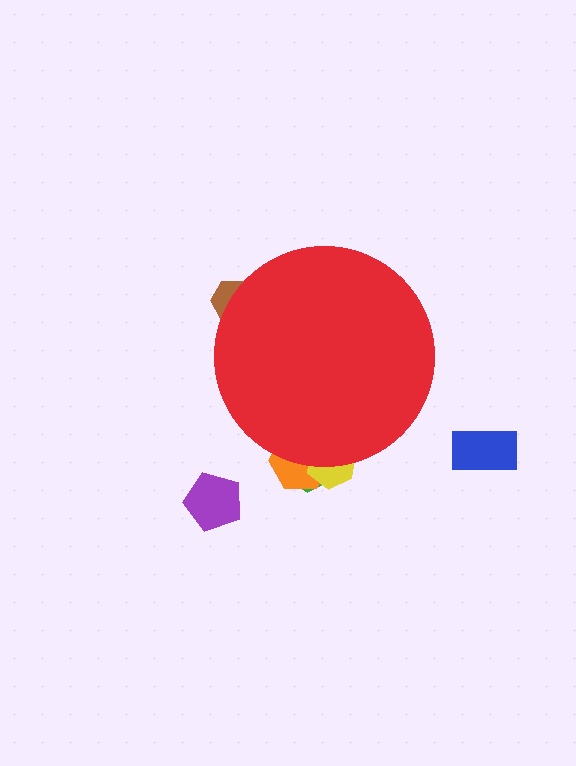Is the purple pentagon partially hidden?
No, the purple pentagon is fully visible.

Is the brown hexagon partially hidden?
Yes, the brown hexagon is partially hidden behind the red circle.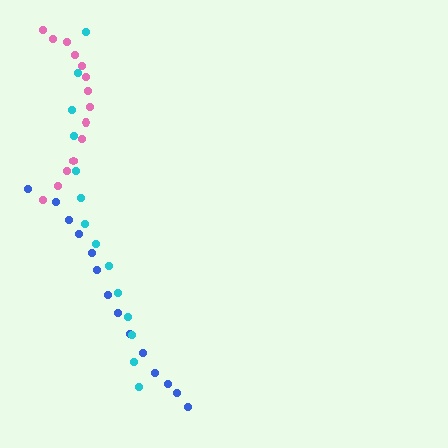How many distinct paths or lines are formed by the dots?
There are 3 distinct paths.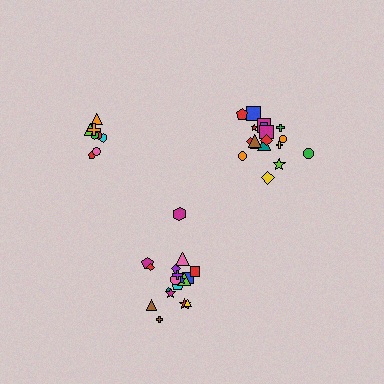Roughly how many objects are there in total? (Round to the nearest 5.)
Roughly 45 objects in total.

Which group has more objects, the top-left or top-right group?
The top-right group.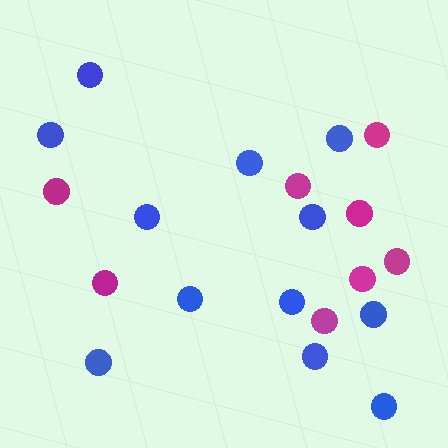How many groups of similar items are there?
There are 2 groups: one group of blue circles (12) and one group of magenta circles (8).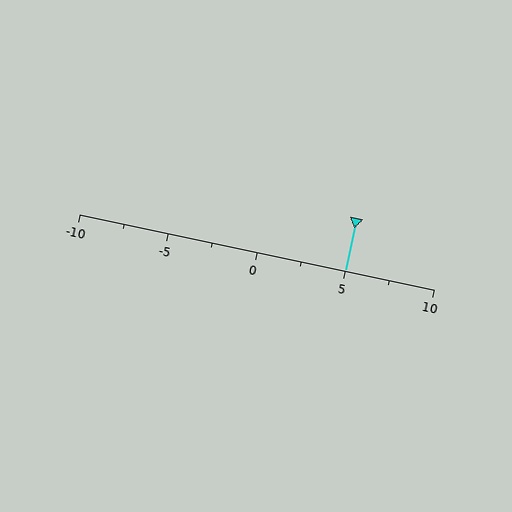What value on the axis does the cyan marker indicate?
The marker indicates approximately 5.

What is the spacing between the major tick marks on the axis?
The major ticks are spaced 5 apart.